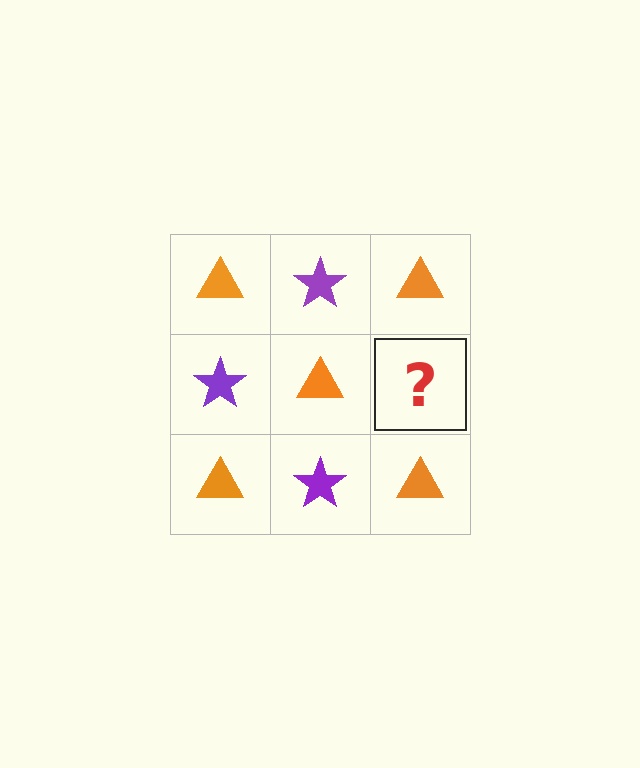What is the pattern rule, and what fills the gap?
The rule is that it alternates orange triangle and purple star in a checkerboard pattern. The gap should be filled with a purple star.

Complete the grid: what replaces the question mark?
The question mark should be replaced with a purple star.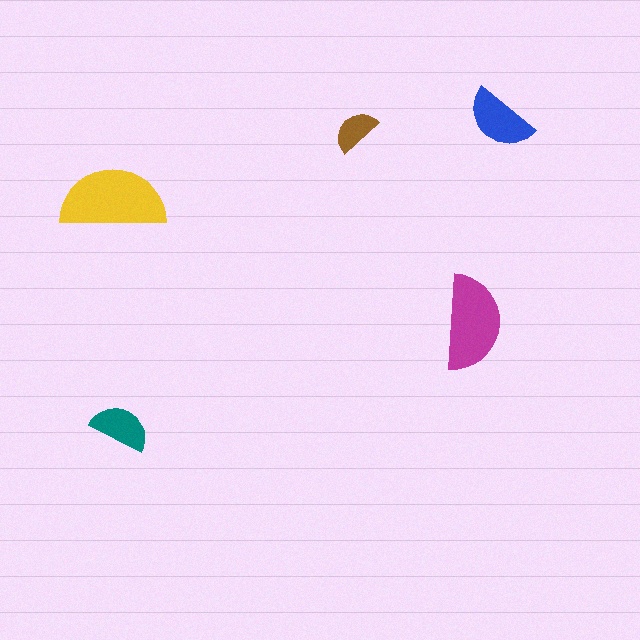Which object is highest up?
The blue semicircle is topmost.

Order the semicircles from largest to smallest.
the yellow one, the magenta one, the blue one, the teal one, the brown one.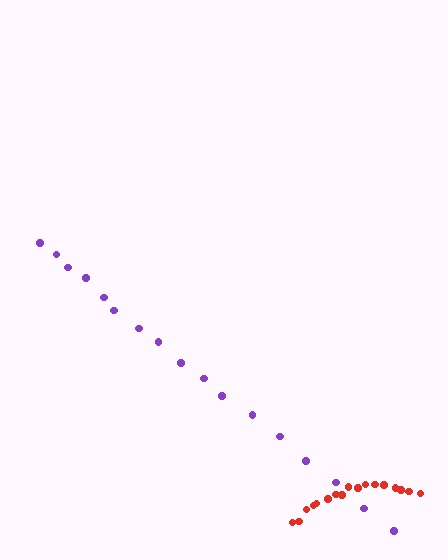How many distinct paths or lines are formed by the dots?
There are 2 distinct paths.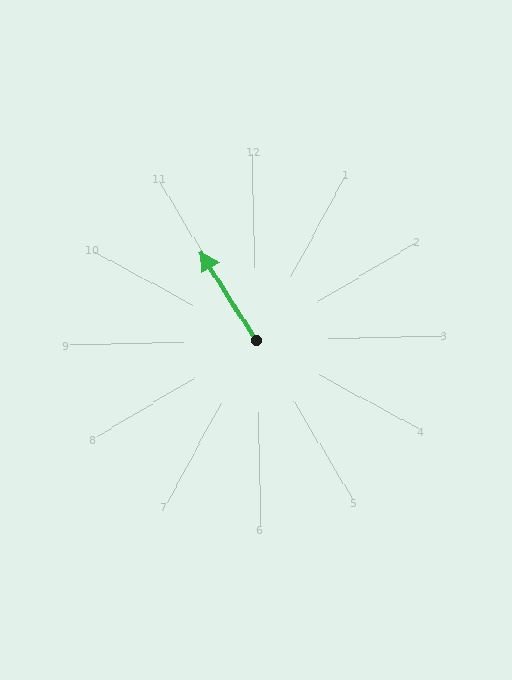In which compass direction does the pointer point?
Northwest.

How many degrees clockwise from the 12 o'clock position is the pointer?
Approximately 329 degrees.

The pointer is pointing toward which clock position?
Roughly 11 o'clock.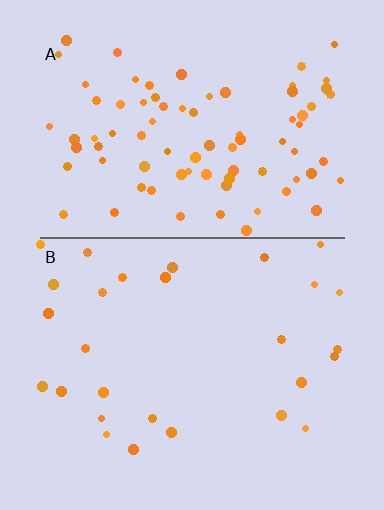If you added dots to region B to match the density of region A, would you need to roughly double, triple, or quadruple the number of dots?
Approximately triple.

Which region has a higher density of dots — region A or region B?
A (the top).